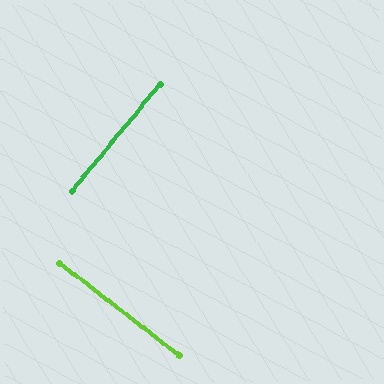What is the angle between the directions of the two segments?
Approximately 88 degrees.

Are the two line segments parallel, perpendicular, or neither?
Perpendicular — they meet at approximately 88°.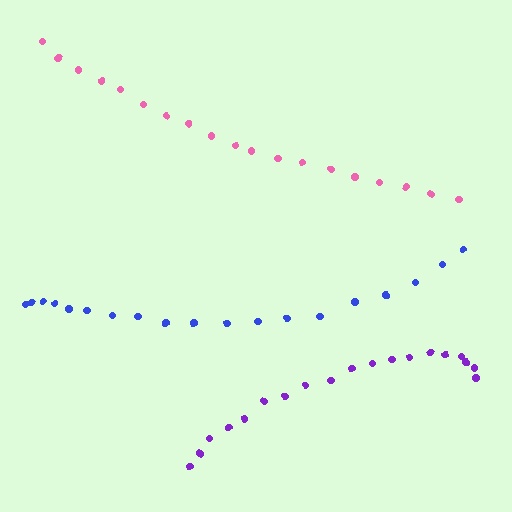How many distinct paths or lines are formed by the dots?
There are 3 distinct paths.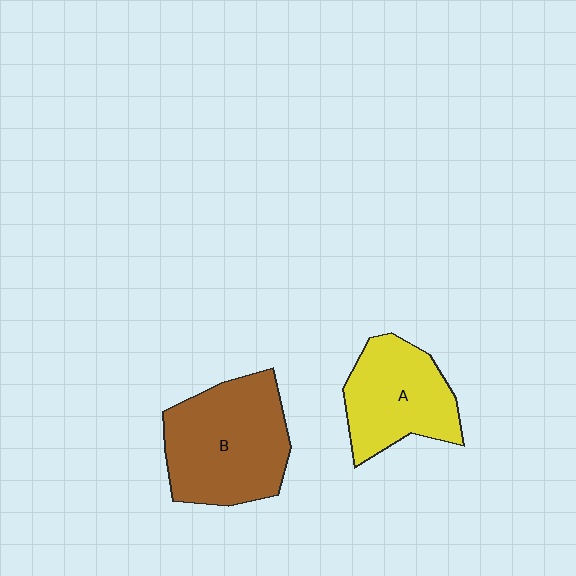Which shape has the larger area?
Shape B (brown).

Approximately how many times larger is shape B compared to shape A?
Approximately 1.3 times.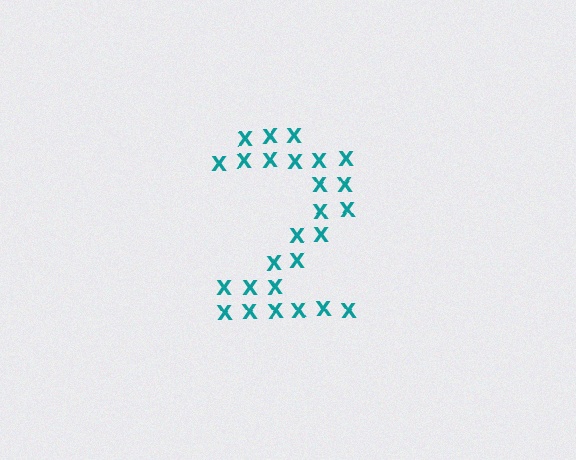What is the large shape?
The large shape is the digit 2.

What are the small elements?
The small elements are letter X's.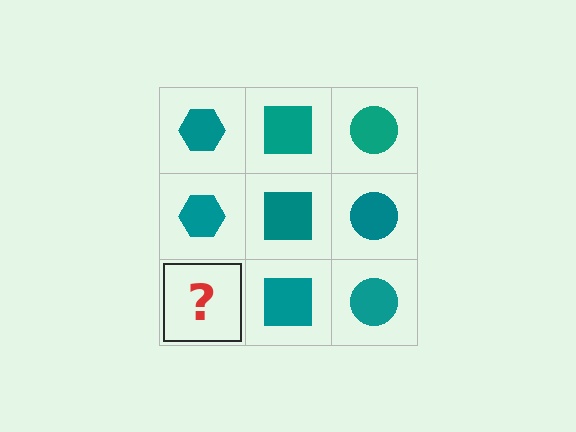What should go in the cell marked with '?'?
The missing cell should contain a teal hexagon.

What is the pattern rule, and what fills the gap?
The rule is that each column has a consistent shape. The gap should be filled with a teal hexagon.